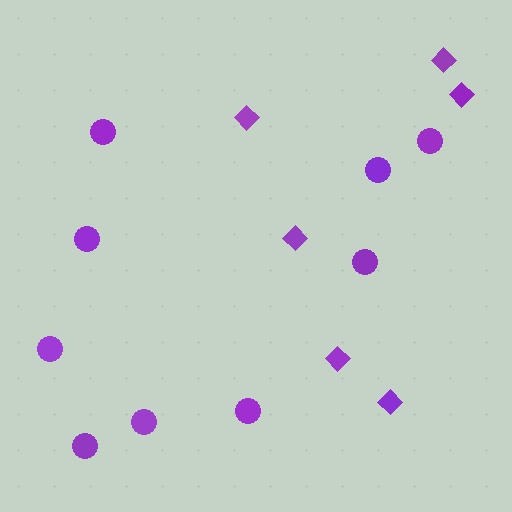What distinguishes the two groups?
There are 2 groups: one group of diamonds (6) and one group of circles (9).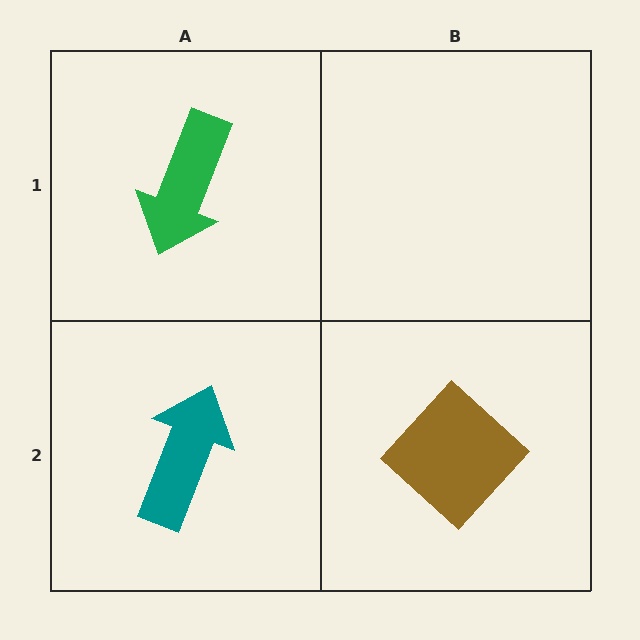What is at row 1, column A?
A green arrow.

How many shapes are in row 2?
2 shapes.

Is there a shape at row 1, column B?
No, that cell is empty.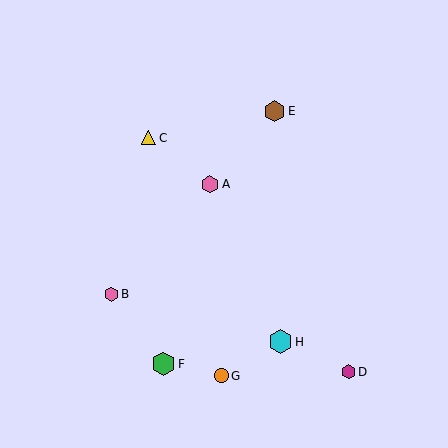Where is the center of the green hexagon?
The center of the green hexagon is at (164, 364).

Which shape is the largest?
The cyan hexagon (labeled H) is the largest.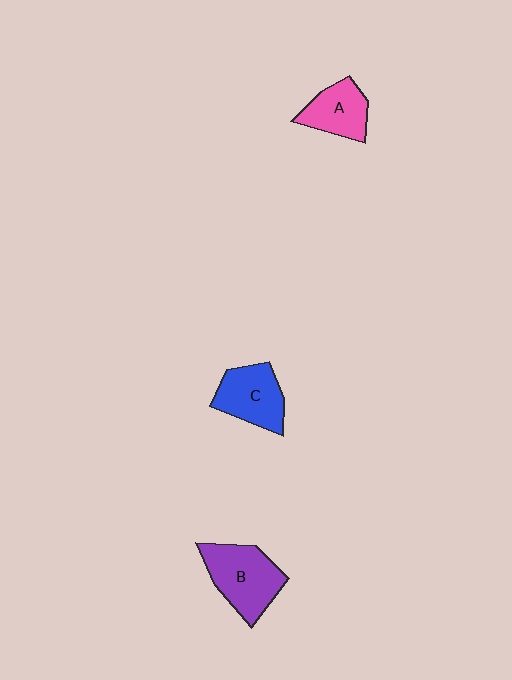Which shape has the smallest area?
Shape A (pink).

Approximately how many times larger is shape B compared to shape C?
Approximately 1.2 times.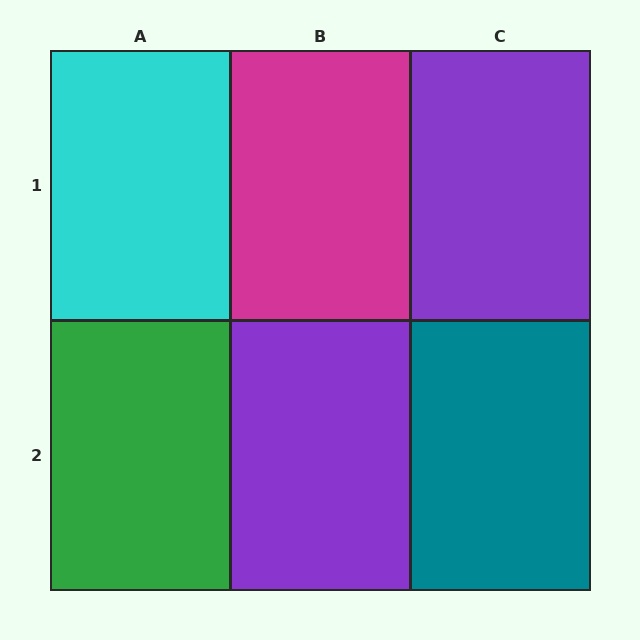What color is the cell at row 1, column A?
Cyan.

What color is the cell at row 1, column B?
Magenta.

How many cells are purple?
2 cells are purple.